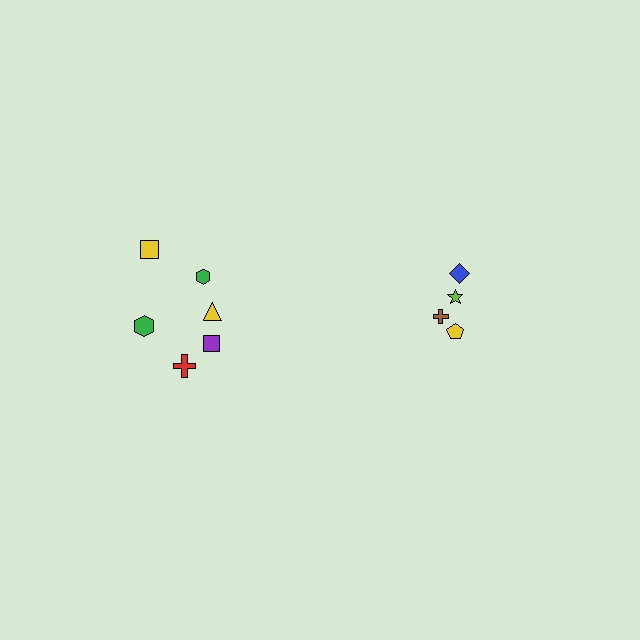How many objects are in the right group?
There are 4 objects.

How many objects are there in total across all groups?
There are 10 objects.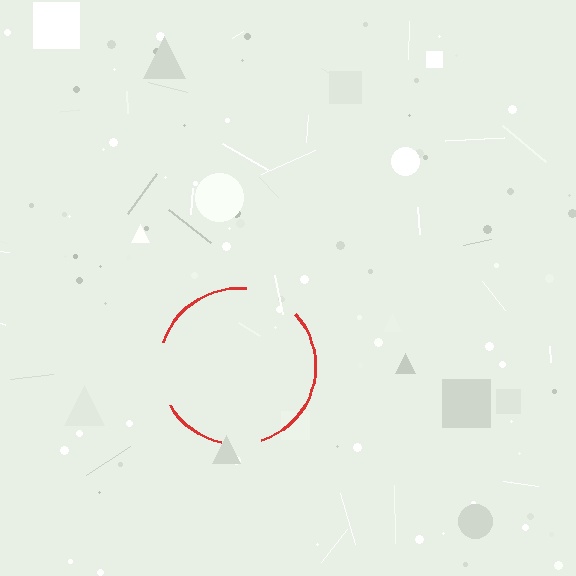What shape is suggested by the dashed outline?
The dashed outline suggests a circle.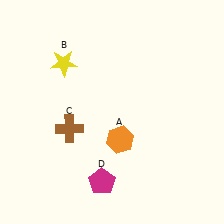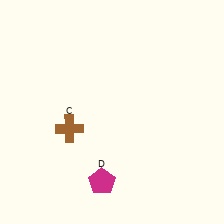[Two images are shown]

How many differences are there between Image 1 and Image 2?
There are 2 differences between the two images.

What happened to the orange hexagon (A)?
The orange hexagon (A) was removed in Image 2. It was in the bottom-right area of Image 1.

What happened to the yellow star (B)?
The yellow star (B) was removed in Image 2. It was in the top-left area of Image 1.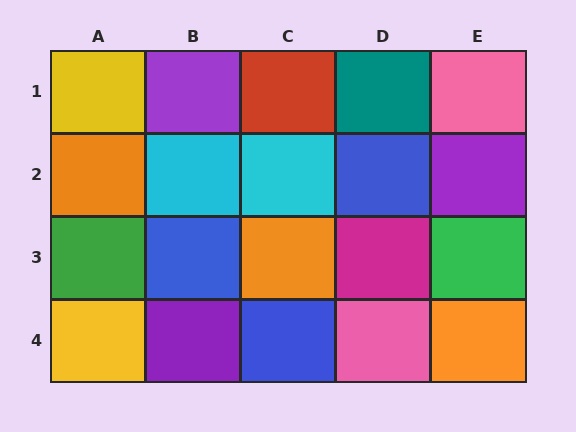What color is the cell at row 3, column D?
Magenta.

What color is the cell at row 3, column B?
Blue.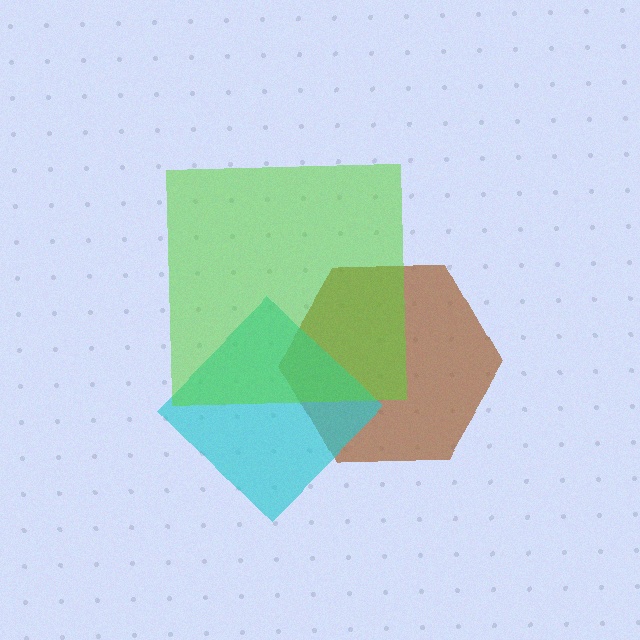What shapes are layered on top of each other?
The layered shapes are: a brown hexagon, a cyan diamond, a lime square.